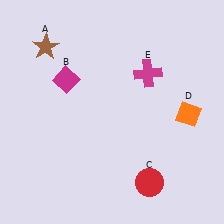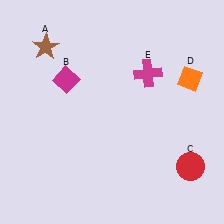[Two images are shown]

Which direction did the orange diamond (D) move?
The orange diamond (D) moved up.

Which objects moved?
The objects that moved are: the red circle (C), the orange diamond (D).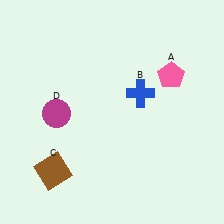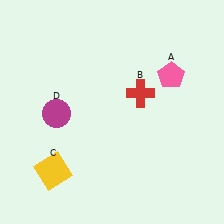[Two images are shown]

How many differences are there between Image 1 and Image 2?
There are 2 differences between the two images.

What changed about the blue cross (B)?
In Image 1, B is blue. In Image 2, it changed to red.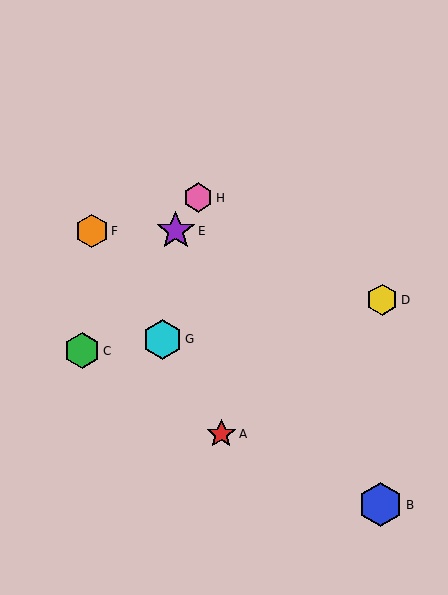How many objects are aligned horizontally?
2 objects (E, F) are aligned horizontally.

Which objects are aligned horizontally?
Objects E, F are aligned horizontally.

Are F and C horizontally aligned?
No, F is at y≈231 and C is at y≈351.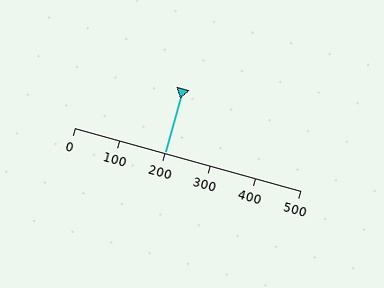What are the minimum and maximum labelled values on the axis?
The axis runs from 0 to 500.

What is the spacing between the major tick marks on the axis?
The major ticks are spaced 100 apart.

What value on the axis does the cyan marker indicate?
The marker indicates approximately 200.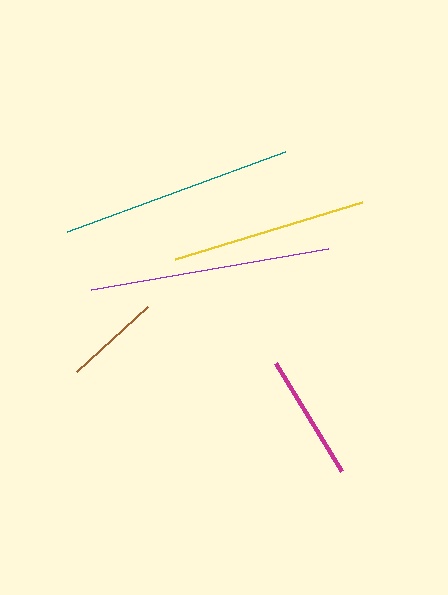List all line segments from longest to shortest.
From longest to shortest: purple, teal, yellow, magenta, brown.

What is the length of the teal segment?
The teal segment is approximately 233 pixels long.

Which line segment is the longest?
The purple line is the longest at approximately 240 pixels.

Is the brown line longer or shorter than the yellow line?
The yellow line is longer than the brown line.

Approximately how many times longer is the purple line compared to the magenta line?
The purple line is approximately 1.9 times the length of the magenta line.